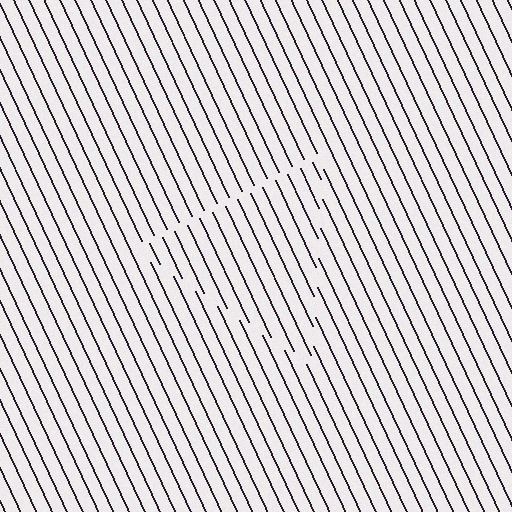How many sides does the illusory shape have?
3 sides — the line-ends trace a triangle.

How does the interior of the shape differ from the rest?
The interior of the shape contains the same grating, shifted by half a period — the contour is defined by the phase discontinuity where line-ends from the inner and outer gratings abut.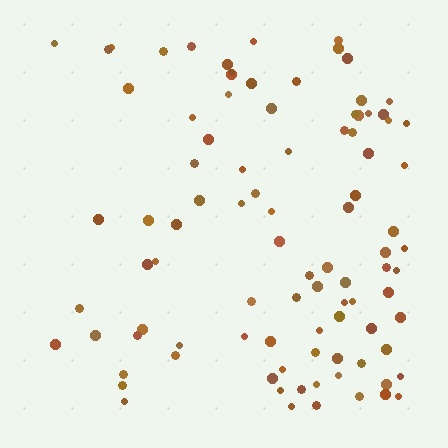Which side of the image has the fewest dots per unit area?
The left.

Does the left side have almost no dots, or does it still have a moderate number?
Still a moderate number, just noticeably fewer than the right.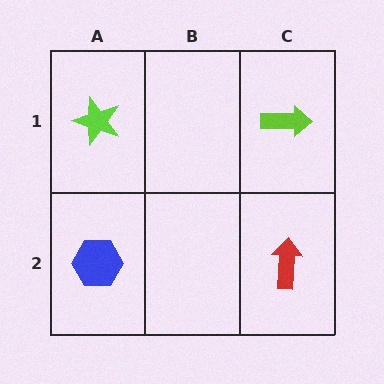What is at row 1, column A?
A lime star.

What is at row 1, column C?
A lime arrow.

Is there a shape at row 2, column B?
No, that cell is empty.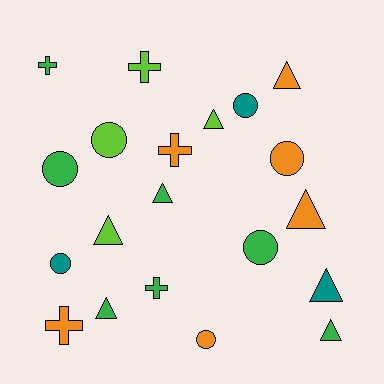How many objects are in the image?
There are 20 objects.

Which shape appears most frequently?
Triangle, with 8 objects.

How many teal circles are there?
There are 2 teal circles.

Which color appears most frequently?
Green, with 7 objects.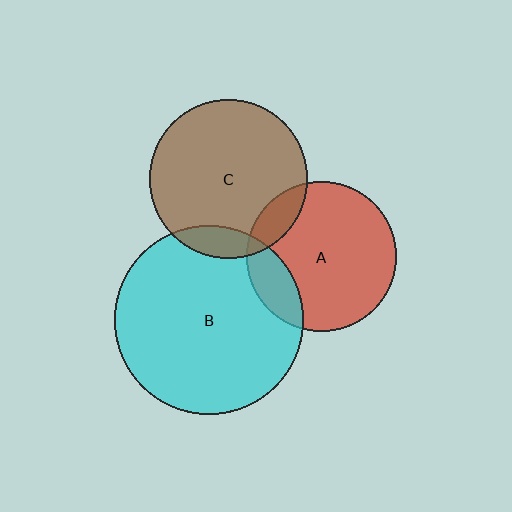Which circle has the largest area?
Circle B (cyan).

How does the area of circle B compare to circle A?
Approximately 1.6 times.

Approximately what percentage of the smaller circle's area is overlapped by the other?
Approximately 10%.